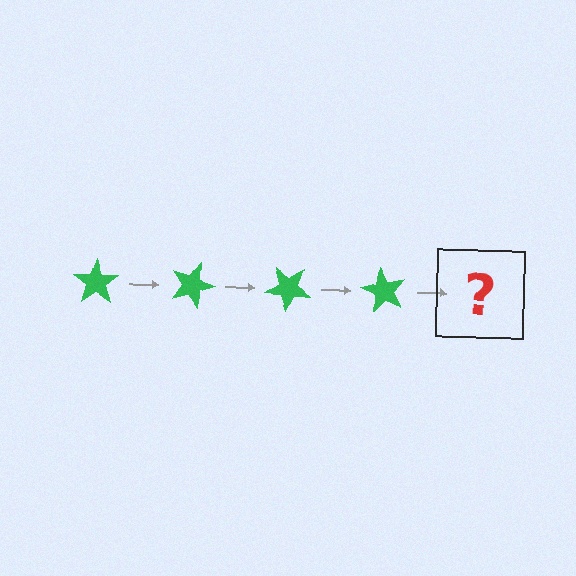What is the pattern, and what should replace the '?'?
The pattern is that the star rotates 20 degrees each step. The '?' should be a green star rotated 80 degrees.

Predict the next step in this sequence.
The next step is a green star rotated 80 degrees.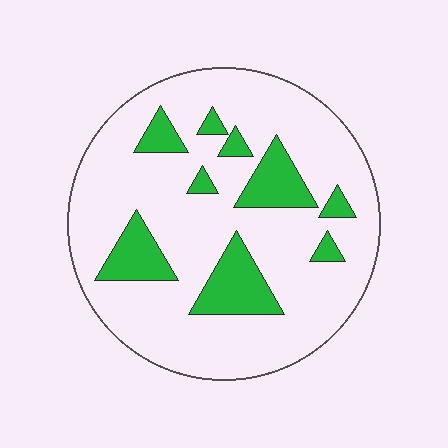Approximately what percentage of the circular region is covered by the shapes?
Approximately 20%.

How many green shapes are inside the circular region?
9.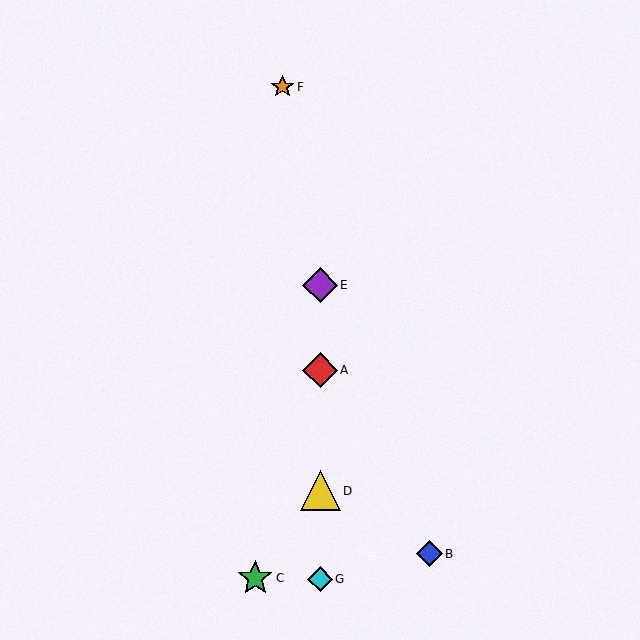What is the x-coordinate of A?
Object A is at x≈320.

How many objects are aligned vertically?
4 objects (A, D, E, G) are aligned vertically.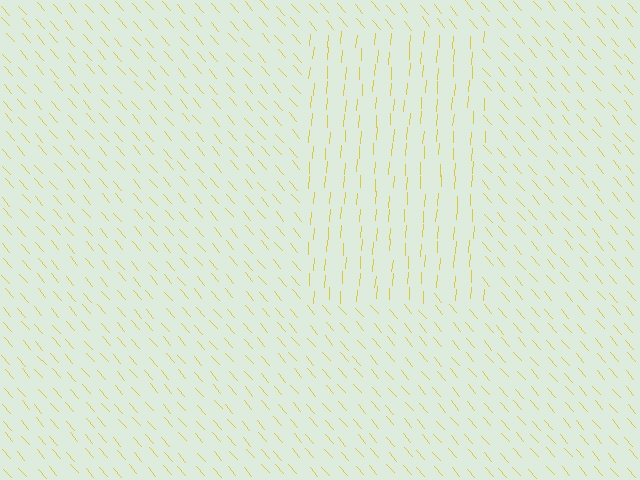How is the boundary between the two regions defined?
The boundary is defined purely by a change in line orientation (approximately 45 degrees difference). All lines are the same color and thickness.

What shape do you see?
I see a rectangle.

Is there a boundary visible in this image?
Yes, there is a texture boundary formed by a change in line orientation.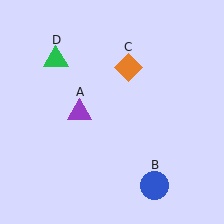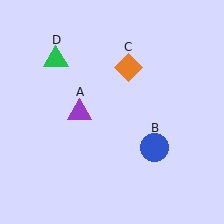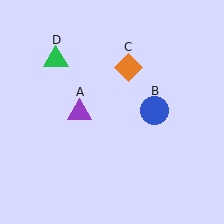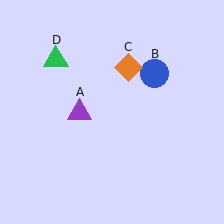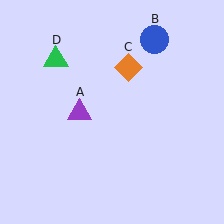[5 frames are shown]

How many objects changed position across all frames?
1 object changed position: blue circle (object B).